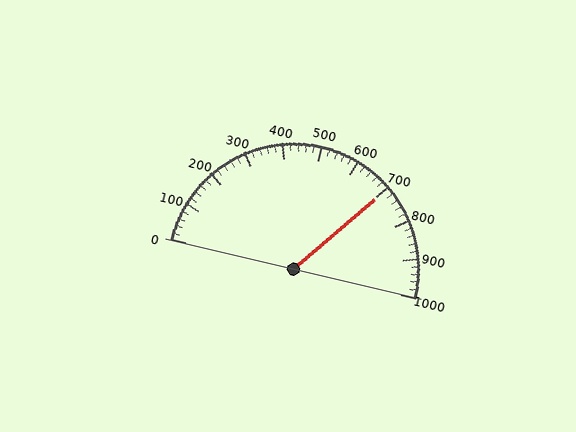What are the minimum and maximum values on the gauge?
The gauge ranges from 0 to 1000.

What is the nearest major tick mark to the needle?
The nearest major tick mark is 700.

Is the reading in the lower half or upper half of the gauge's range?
The reading is in the upper half of the range (0 to 1000).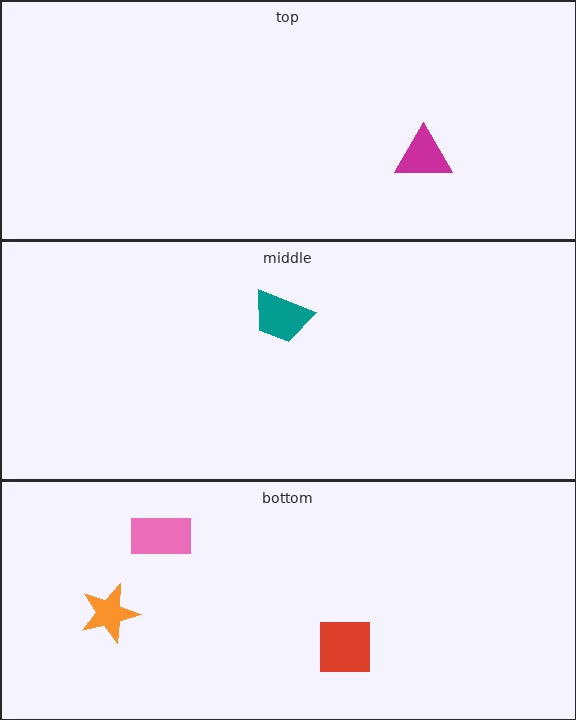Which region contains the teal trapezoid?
The middle region.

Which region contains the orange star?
The bottom region.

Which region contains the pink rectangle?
The bottom region.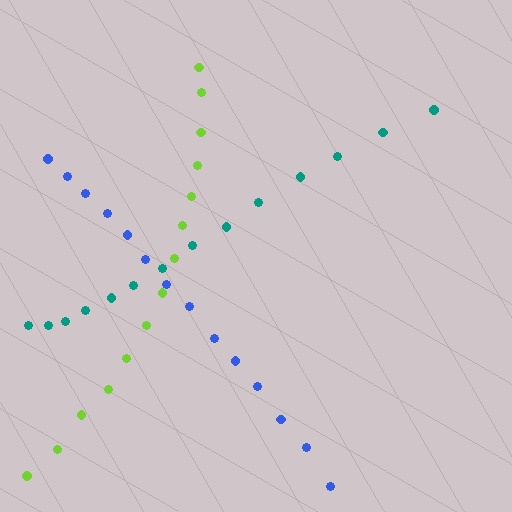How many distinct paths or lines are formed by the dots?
There are 3 distinct paths.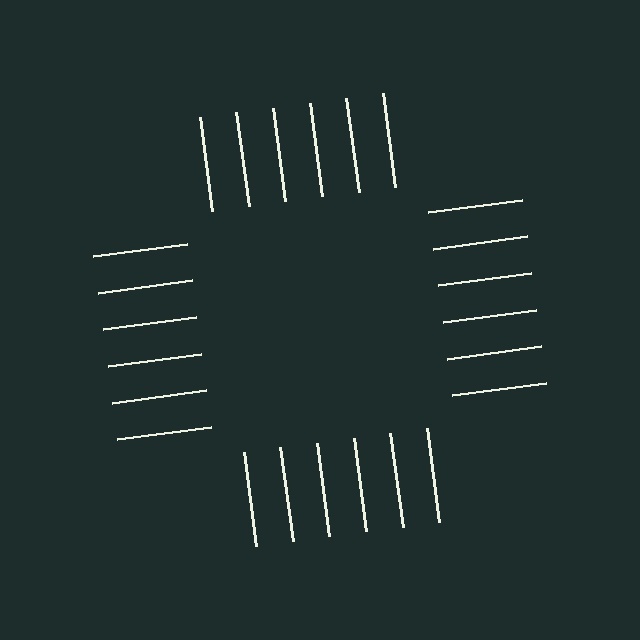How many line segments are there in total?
24 — 6 along each of the 4 edges.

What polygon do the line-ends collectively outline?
An illusory square — the line segments terminate on its edges but no continuous stroke is drawn.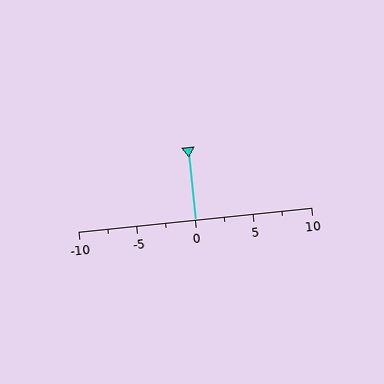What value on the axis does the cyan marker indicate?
The marker indicates approximately 0.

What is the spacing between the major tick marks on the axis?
The major ticks are spaced 5 apart.